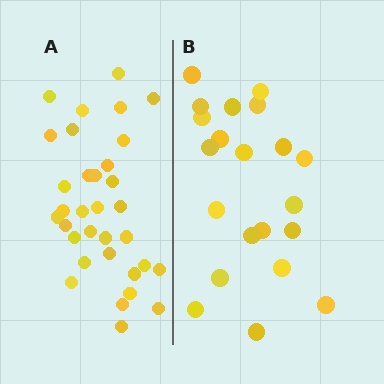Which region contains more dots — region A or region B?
Region A (the left region) has more dots.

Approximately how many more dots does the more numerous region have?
Region A has roughly 12 or so more dots than region B.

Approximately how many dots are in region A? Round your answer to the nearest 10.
About 30 dots. (The exact count is 33, which rounds to 30.)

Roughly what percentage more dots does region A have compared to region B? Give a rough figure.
About 55% more.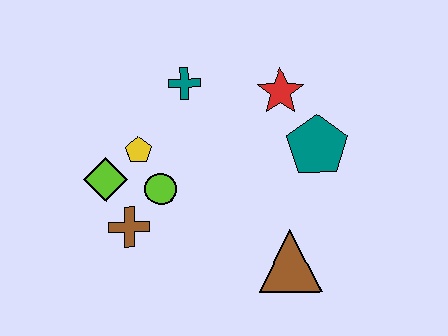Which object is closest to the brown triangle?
The teal pentagon is closest to the brown triangle.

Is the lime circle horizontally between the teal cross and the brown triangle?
No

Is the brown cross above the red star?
No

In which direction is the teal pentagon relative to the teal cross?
The teal pentagon is to the right of the teal cross.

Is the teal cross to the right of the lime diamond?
Yes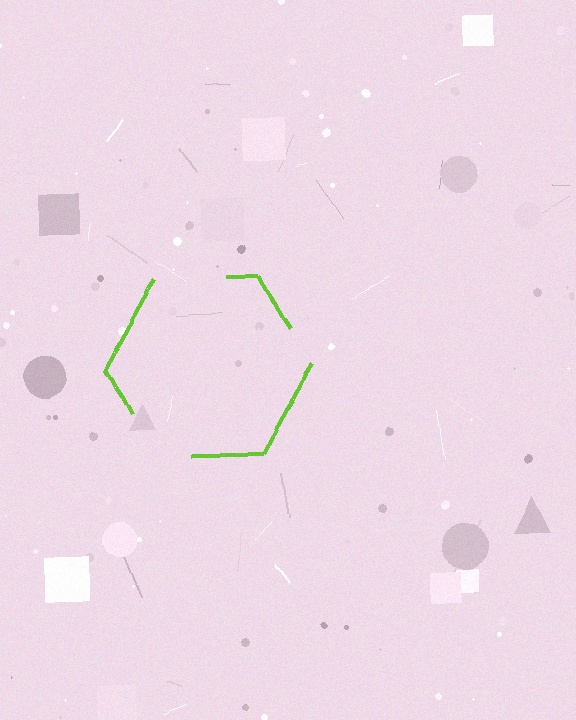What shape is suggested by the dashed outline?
The dashed outline suggests a hexagon.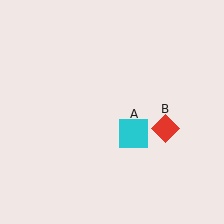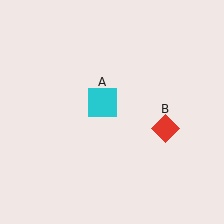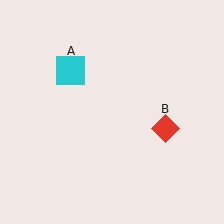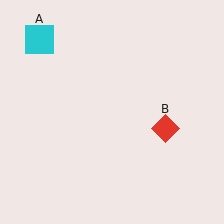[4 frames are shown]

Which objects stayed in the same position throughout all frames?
Red diamond (object B) remained stationary.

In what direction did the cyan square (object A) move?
The cyan square (object A) moved up and to the left.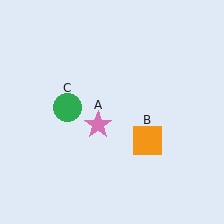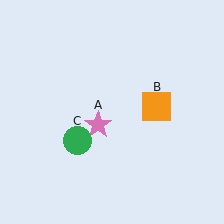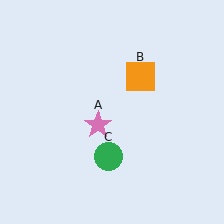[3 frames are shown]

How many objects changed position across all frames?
2 objects changed position: orange square (object B), green circle (object C).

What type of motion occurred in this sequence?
The orange square (object B), green circle (object C) rotated counterclockwise around the center of the scene.